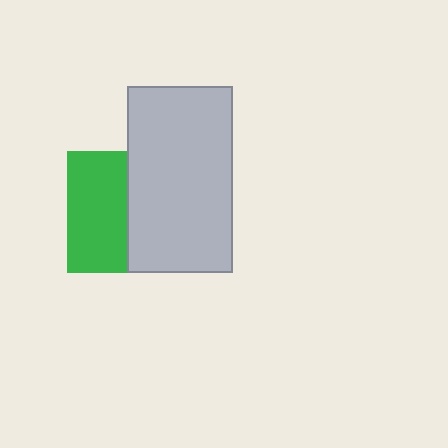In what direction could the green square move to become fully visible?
The green square could move left. That would shift it out from behind the light gray rectangle entirely.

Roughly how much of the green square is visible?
About half of it is visible (roughly 49%).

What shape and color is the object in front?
The object in front is a light gray rectangle.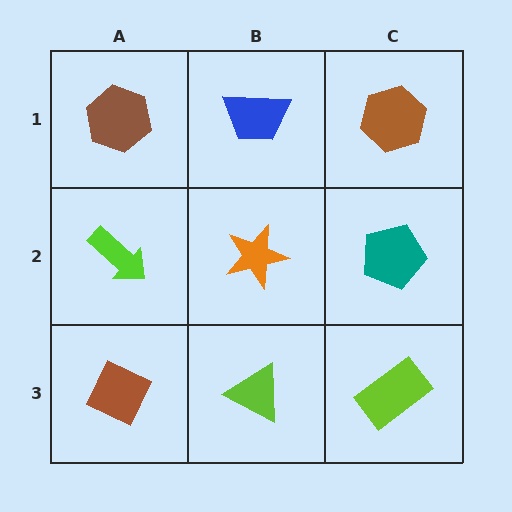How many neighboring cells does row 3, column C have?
2.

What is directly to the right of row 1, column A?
A blue trapezoid.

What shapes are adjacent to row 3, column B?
An orange star (row 2, column B), a brown diamond (row 3, column A), a lime rectangle (row 3, column C).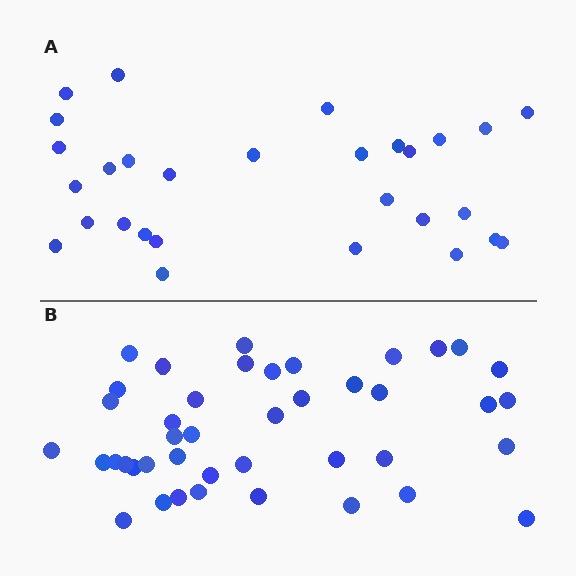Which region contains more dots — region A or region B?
Region B (the bottom region) has more dots.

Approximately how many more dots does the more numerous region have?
Region B has approximately 15 more dots than region A.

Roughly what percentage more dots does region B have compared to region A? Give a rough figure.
About 45% more.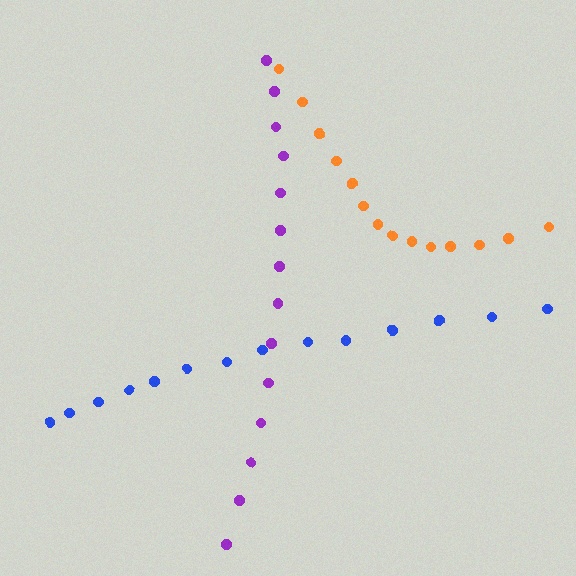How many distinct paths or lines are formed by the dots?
There are 3 distinct paths.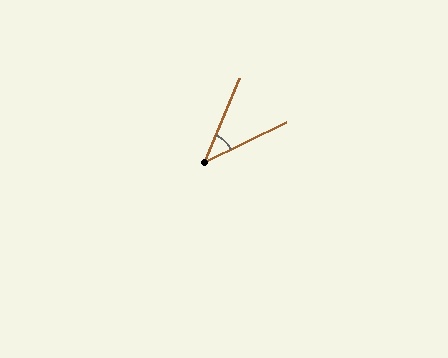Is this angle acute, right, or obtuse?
It is acute.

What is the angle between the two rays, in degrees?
Approximately 42 degrees.